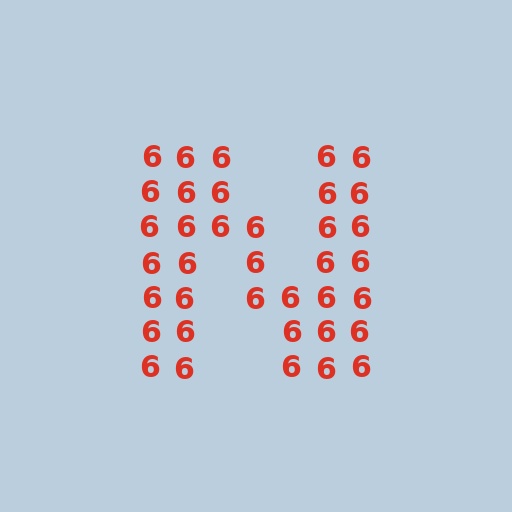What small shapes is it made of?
It is made of small digit 6's.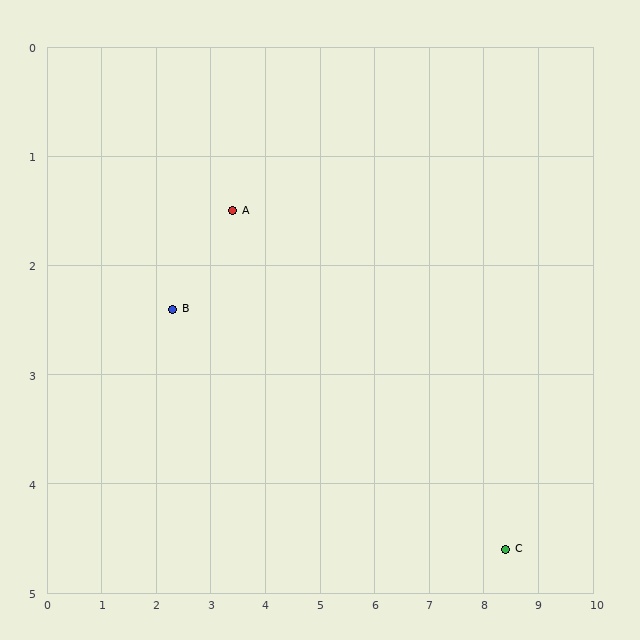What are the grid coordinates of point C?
Point C is at approximately (8.4, 4.6).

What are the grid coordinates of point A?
Point A is at approximately (3.4, 1.5).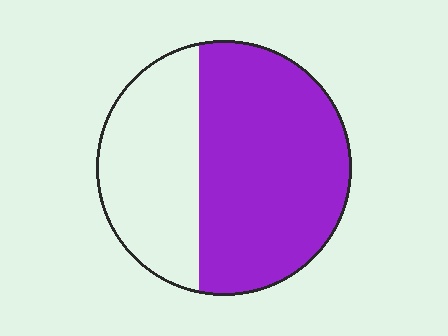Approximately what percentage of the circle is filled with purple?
Approximately 60%.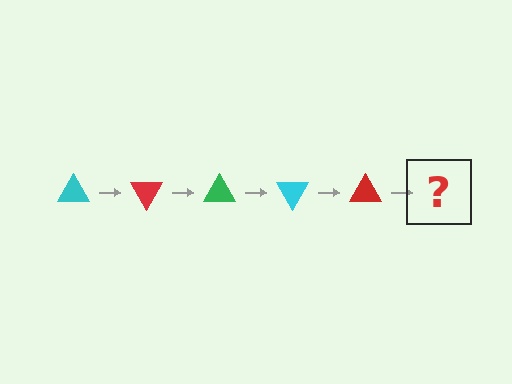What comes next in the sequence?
The next element should be a green triangle, rotated 300 degrees from the start.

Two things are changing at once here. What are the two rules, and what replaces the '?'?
The two rules are that it rotates 60 degrees each step and the color cycles through cyan, red, and green. The '?' should be a green triangle, rotated 300 degrees from the start.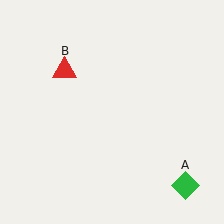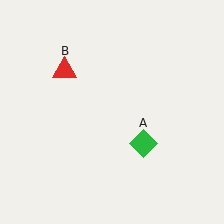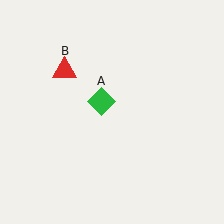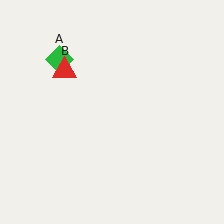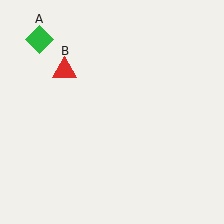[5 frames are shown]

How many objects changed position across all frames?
1 object changed position: green diamond (object A).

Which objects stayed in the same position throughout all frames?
Red triangle (object B) remained stationary.